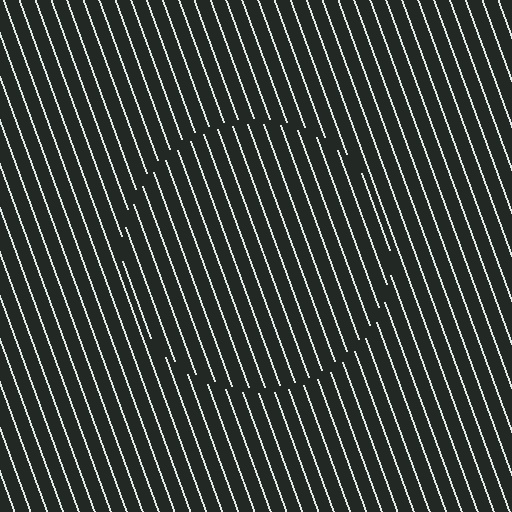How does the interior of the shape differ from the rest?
The interior of the shape contains the same grating, shifted by half a period — the contour is defined by the phase discontinuity where line-ends from the inner and outer gratings abut.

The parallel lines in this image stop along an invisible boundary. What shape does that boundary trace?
An illusory circle. The interior of the shape contains the same grating, shifted by half a period — the contour is defined by the phase discontinuity where line-ends from the inner and outer gratings abut.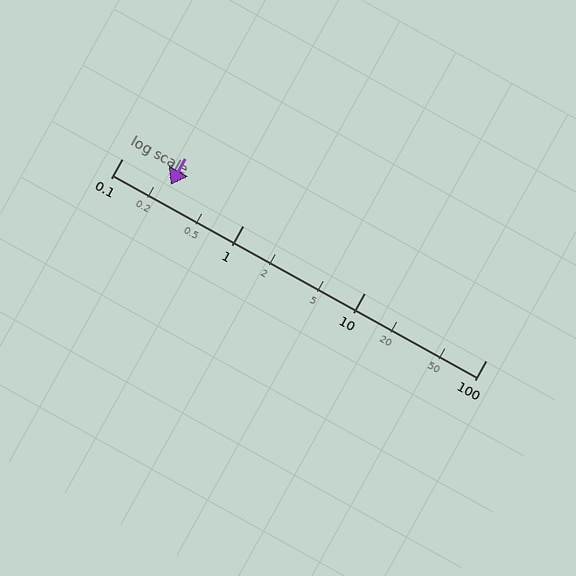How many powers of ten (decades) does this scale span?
The scale spans 3 decades, from 0.1 to 100.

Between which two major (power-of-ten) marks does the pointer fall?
The pointer is between 0.1 and 1.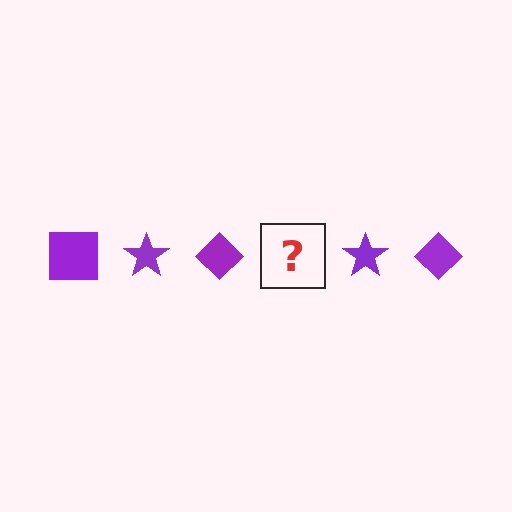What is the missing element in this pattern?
The missing element is a purple square.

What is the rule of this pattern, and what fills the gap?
The rule is that the pattern cycles through square, star, diamond shapes in purple. The gap should be filled with a purple square.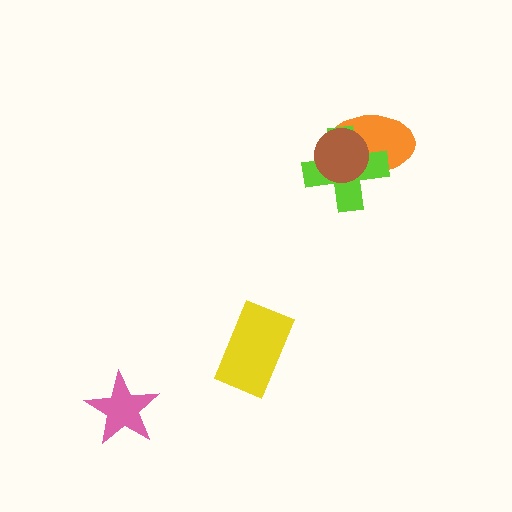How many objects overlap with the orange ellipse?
2 objects overlap with the orange ellipse.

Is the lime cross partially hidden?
Yes, it is partially covered by another shape.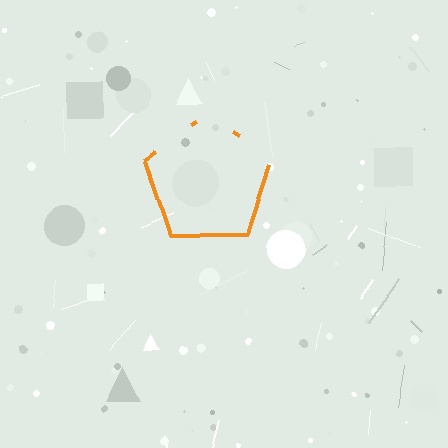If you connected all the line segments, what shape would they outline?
They would outline a pentagon.